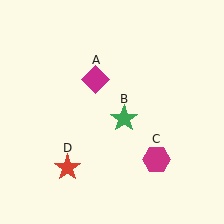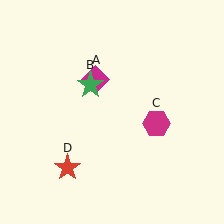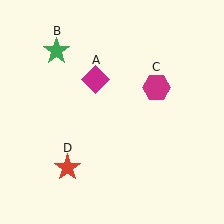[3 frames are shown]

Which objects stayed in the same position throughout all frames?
Magenta diamond (object A) and red star (object D) remained stationary.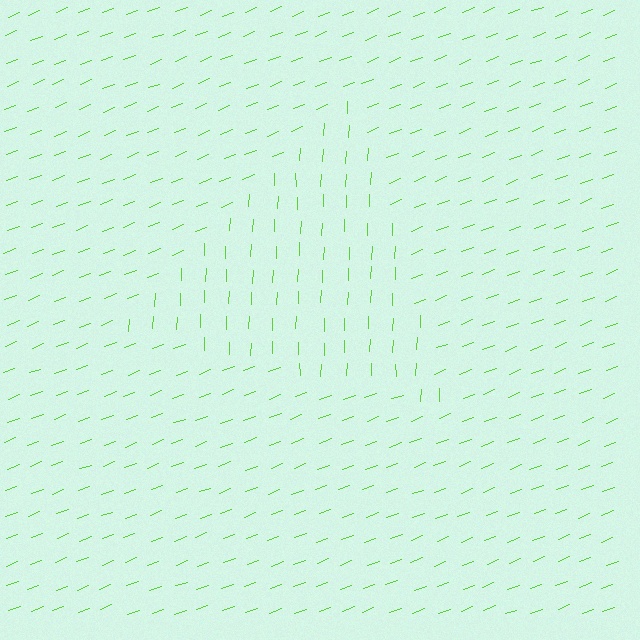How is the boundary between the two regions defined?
The boundary is defined purely by a change in line orientation (approximately 67 degrees difference). All lines are the same color and thickness.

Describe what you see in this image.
The image is filled with small lime line segments. A triangle region in the image has lines oriented differently from the surrounding lines, creating a visible texture boundary.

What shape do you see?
I see a triangle.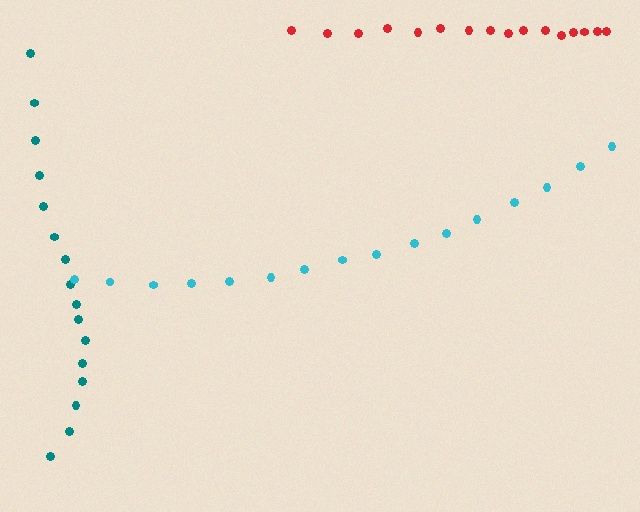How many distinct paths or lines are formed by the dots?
There are 3 distinct paths.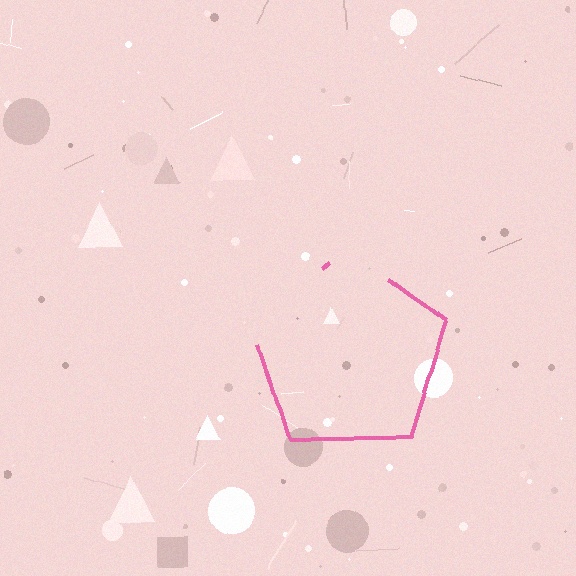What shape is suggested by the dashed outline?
The dashed outline suggests a pentagon.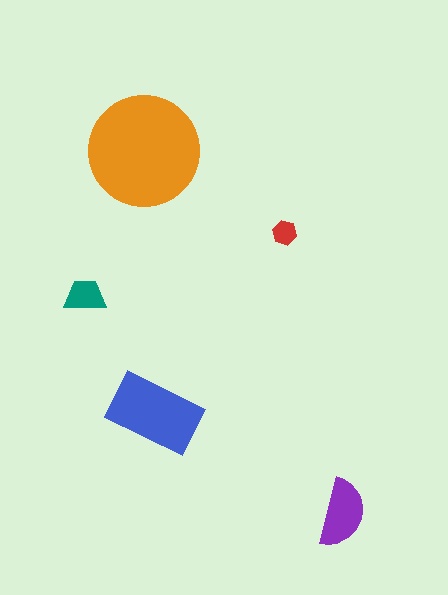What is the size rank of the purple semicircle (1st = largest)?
3rd.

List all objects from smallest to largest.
The red hexagon, the teal trapezoid, the purple semicircle, the blue rectangle, the orange circle.